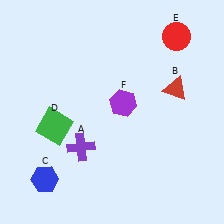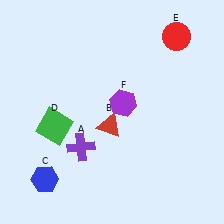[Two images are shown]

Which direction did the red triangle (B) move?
The red triangle (B) moved left.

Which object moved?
The red triangle (B) moved left.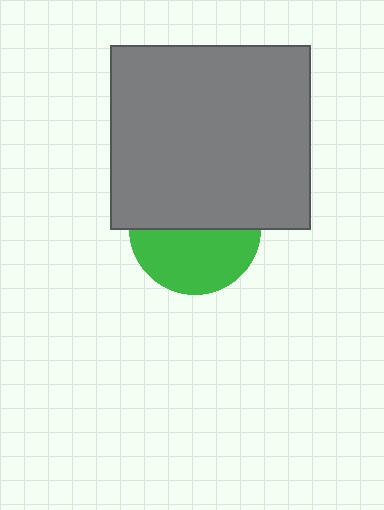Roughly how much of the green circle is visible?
About half of it is visible (roughly 49%).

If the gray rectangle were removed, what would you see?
You would see the complete green circle.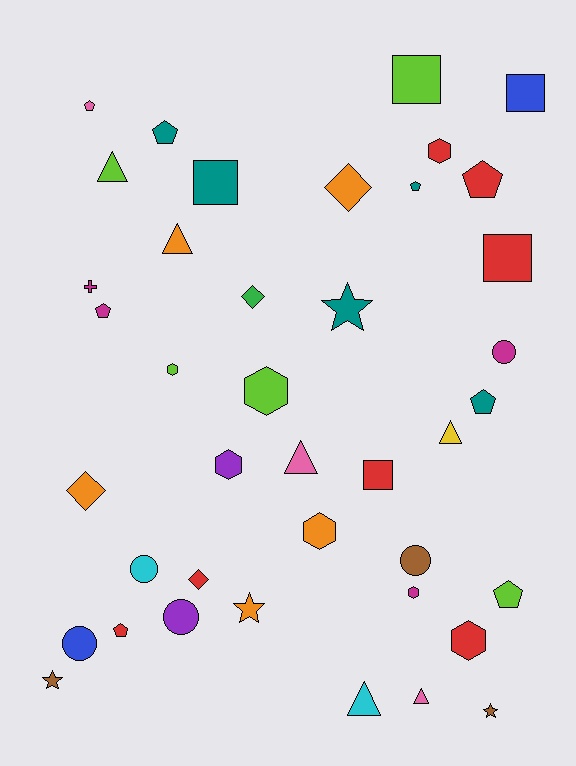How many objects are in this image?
There are 40 objects.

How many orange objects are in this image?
There are 5 orange objects.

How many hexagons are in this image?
There are 7 hexagons.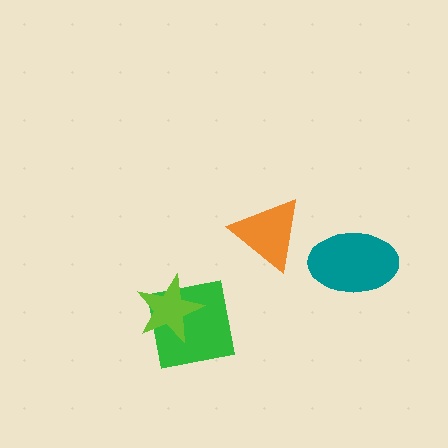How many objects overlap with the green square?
1 object overlaps with the green square.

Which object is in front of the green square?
The lime star is in front of the green square.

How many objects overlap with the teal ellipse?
0 objects overlap with the teal ellipse.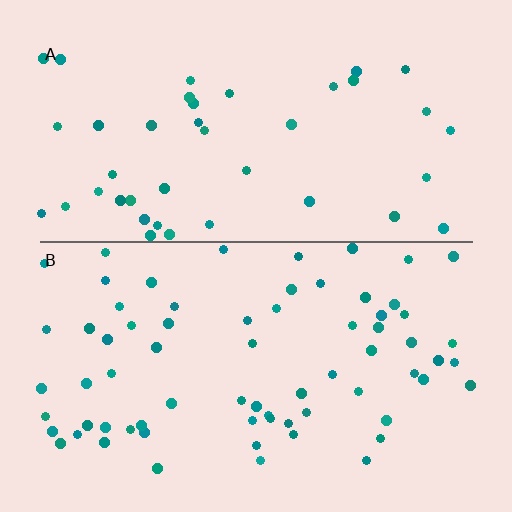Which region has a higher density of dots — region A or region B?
B (the bottom).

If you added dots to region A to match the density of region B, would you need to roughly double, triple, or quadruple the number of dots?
Approximately double.